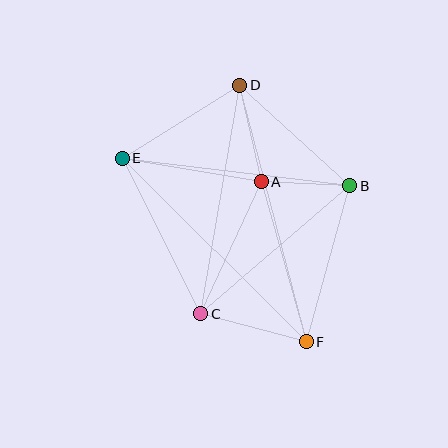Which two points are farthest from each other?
Points D and F are farthest from each other.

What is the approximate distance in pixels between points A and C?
The distance between A and C is approximately 145 pixels.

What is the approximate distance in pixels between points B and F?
The distance between B and F is approximately 162 pixels.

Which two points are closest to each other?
Points A and B are closest to each other.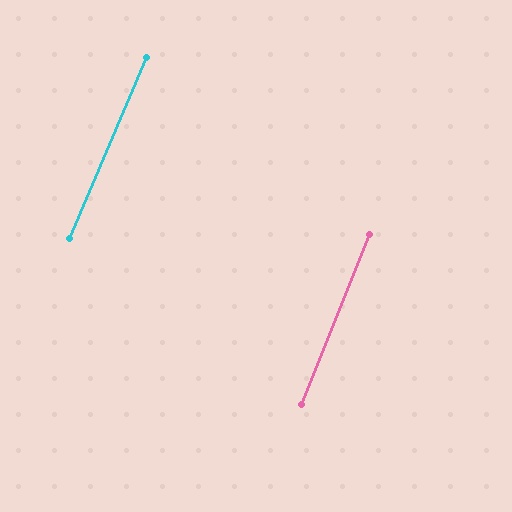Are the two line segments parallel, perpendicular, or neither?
Parallel — their directions differ by only 1.0°.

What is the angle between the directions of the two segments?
Approximately 1 degree.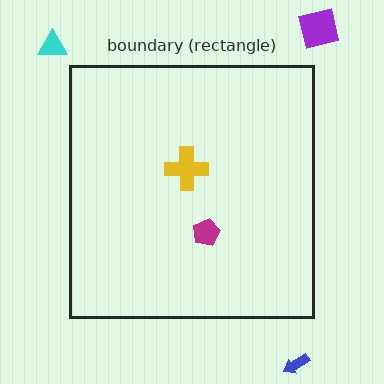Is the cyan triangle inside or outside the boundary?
Outside.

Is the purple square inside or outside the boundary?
Outside.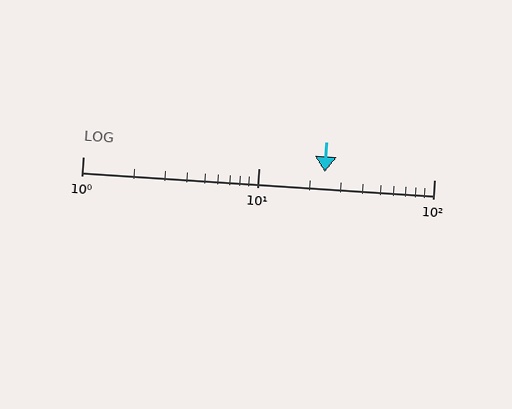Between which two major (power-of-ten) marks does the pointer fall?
The pointer is between 10 and 100.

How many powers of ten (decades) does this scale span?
The scale spans 2 decades, from 1 to 100.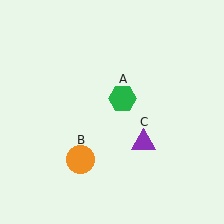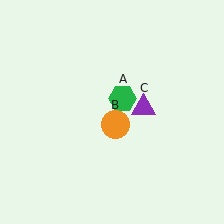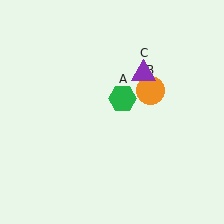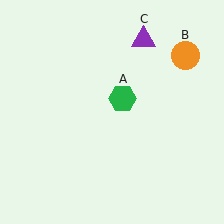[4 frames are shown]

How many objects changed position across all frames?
2 objects changed position: orange circle (object B), purple triangle (object C).